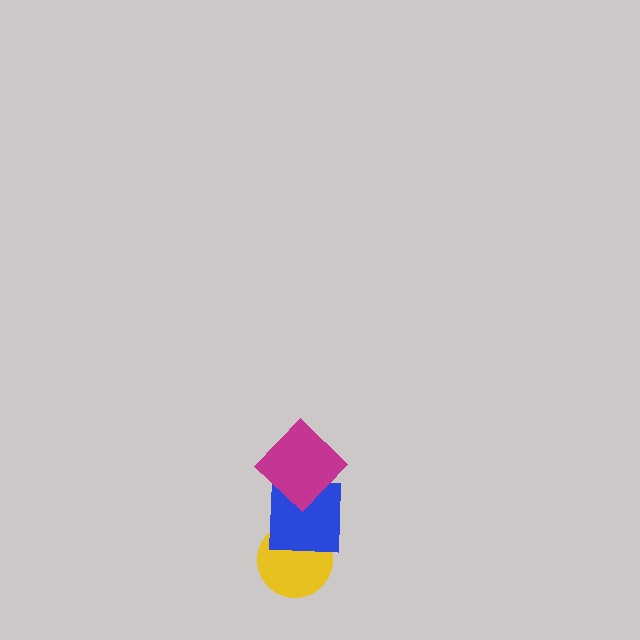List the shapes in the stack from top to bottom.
From top to bottom: the magenta diamond, the blue square, the yellow circle.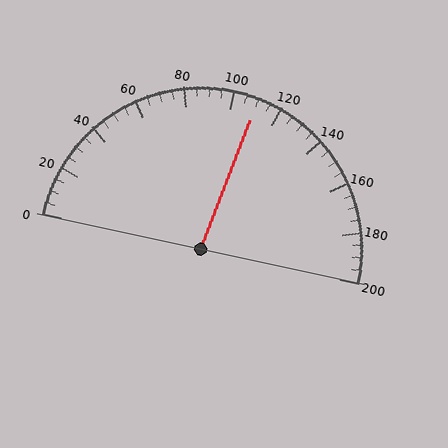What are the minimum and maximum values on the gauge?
The gauge ranges from 0 to 200.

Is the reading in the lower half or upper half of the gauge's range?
The reading is in the upper half of the range (0 to 200).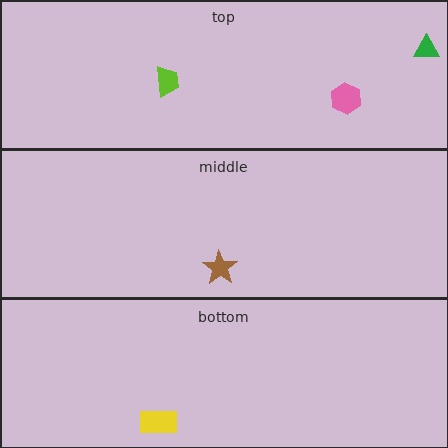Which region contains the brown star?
The middle region.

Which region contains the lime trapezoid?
The top region.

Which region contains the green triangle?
The top region.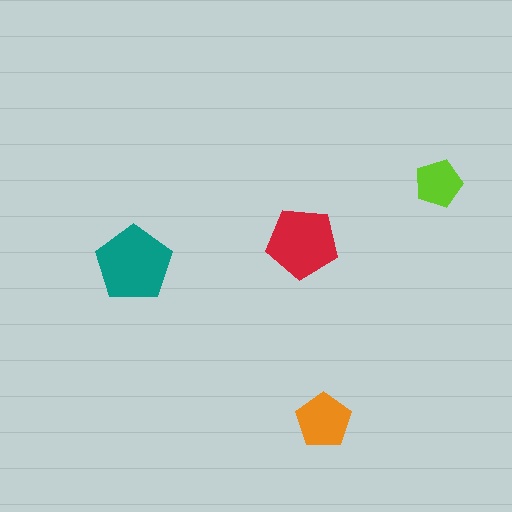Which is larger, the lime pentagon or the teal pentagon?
The teal one.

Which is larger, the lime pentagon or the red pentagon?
The red one.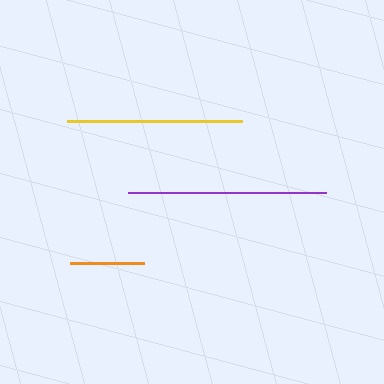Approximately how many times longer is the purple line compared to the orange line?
The purple line is approximately 2.7 times the length of the orange line.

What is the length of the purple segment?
The purple segment is approximately 198 pixels long.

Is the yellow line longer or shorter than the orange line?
The yellow line is longer than the orange line.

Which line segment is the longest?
The purple line is the longest at approximately 198 pixels.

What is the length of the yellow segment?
The yellow segment is approximately 175 pixels long.